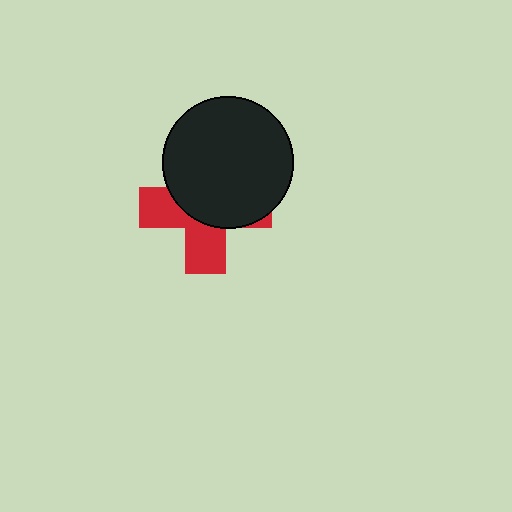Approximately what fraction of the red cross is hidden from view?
Roughly 58% of the red cross is hidden behind the black circle.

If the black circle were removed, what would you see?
You would see the complete red cross.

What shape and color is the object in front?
The object in front is a black circle.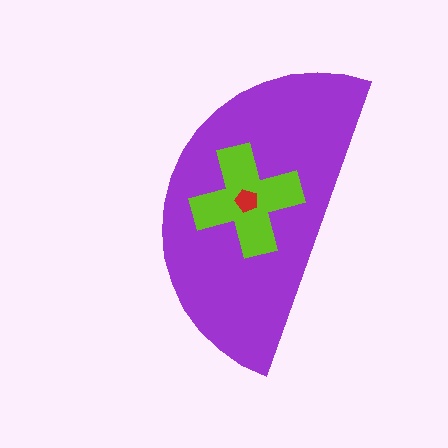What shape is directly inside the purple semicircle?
The lime cross.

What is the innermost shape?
The red pentagon.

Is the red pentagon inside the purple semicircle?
Yes.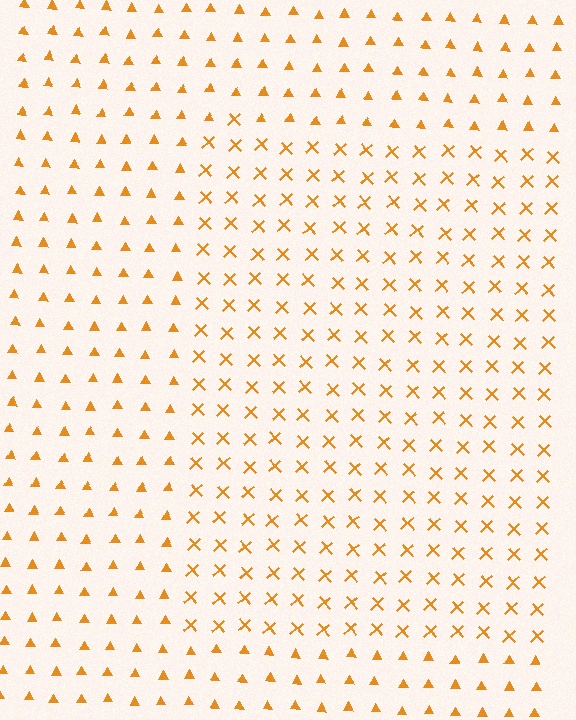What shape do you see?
I see a rectangle.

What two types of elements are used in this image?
The image uses X marks inside the rectangle region and triangles outside it.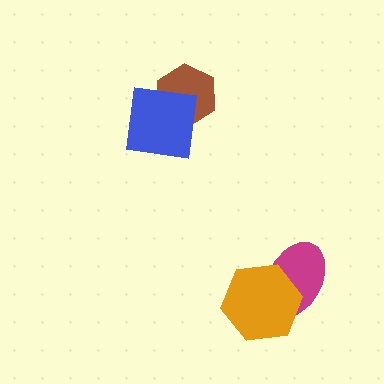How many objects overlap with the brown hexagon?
1 object overlaps with the brown hexagon.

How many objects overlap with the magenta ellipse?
1 object overlaps with the magenta ellipse.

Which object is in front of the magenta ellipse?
The orange hexagon is in front of the magenta ellipse.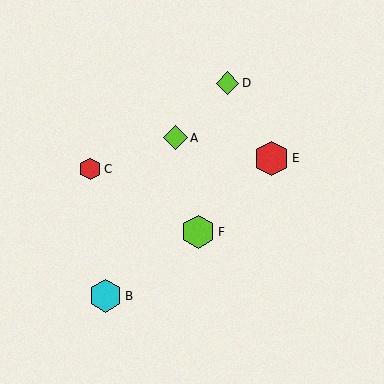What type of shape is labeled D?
Shape D is a lime diamond.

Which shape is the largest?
The red hexagon (labeled E) is the largest.